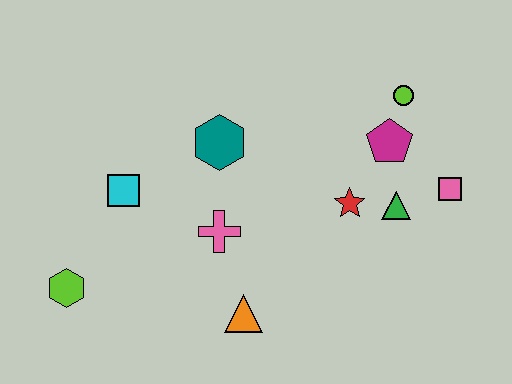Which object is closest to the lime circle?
The magenta pentagon is closest to the lime circle.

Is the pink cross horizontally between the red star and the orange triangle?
No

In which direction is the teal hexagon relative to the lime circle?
The teal hexagon is to the left of the lime circle.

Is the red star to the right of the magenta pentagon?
No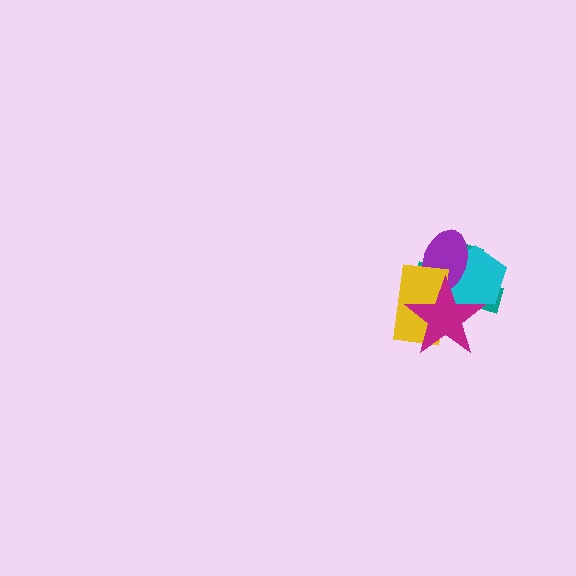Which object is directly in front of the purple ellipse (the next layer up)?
The yellow rectangle is directly in front of the purple ellipse.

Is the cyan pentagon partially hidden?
Yes, it is partially covered by another shape.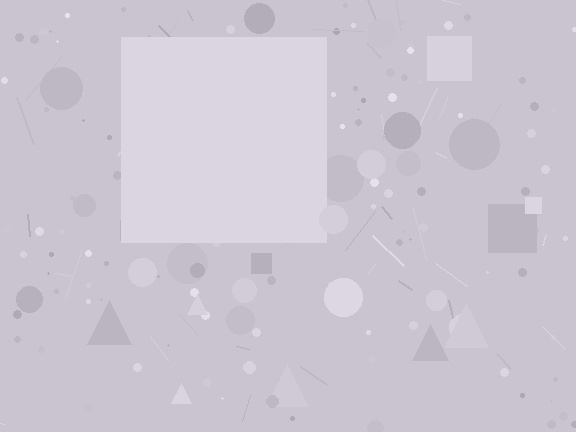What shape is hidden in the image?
A square is hidden in the image.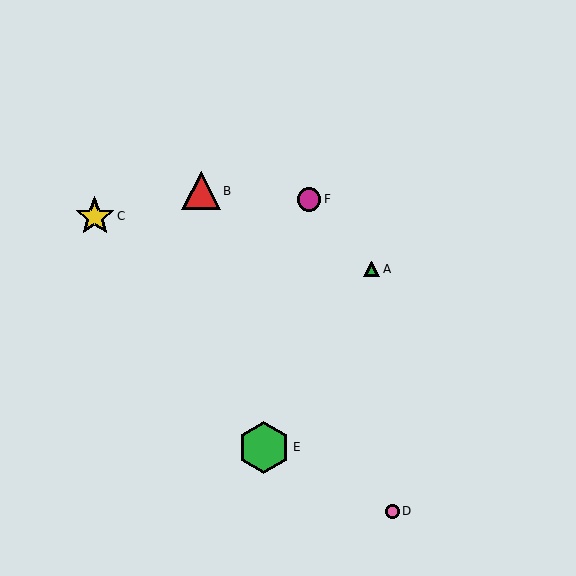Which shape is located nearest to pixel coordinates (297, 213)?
The magenta circle (labeled F) at (309, 199) is nearest to that location.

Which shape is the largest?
The green hexagon (labeled E) is the largest.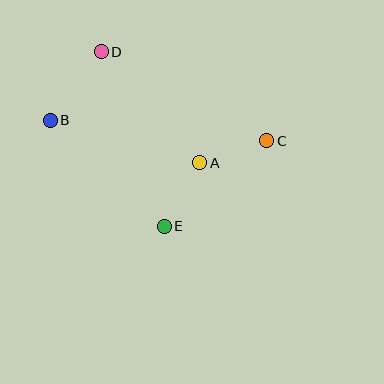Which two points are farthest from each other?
Points B and C are farthest from each other.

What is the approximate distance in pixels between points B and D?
The distance between B and D is approximately 86 pixels.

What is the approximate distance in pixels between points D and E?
The distance between D and E is approximately 186 pixels.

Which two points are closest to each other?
Points A and C are closest to each other.